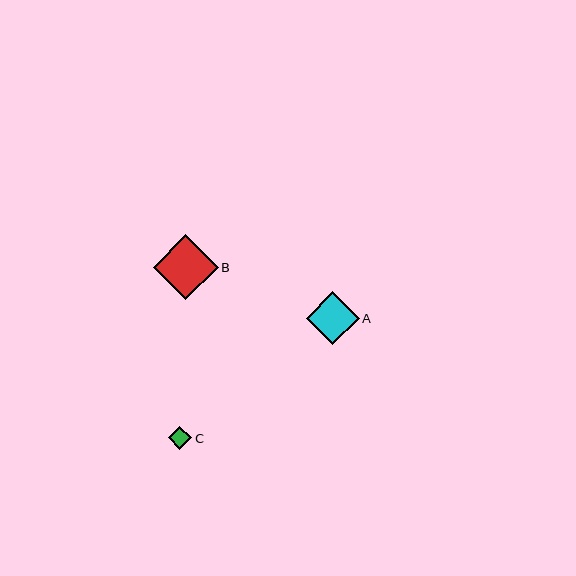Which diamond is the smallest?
Diamond C is the smallest with a size of approximately 23 pixels.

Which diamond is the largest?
Diamond B is the largest with a size of approximately 65 pixels.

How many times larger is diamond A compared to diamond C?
Diamond A is approximately 2.3 times the size of diamond C.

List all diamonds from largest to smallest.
From largest to smallest: B, A, C.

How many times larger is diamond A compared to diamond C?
Diamond A is approximately 2.3 times the size of diamond C.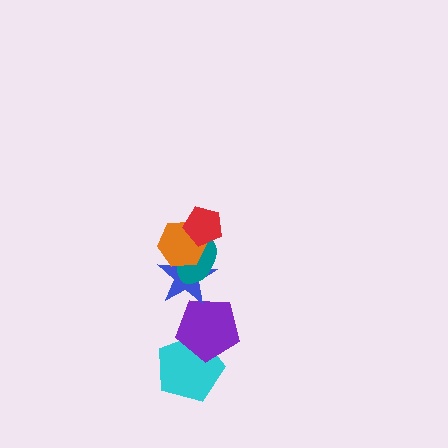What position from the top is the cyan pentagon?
The cyan pentagon is 6th from the top.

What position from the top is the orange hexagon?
The orange hexagon is 2nd from the top.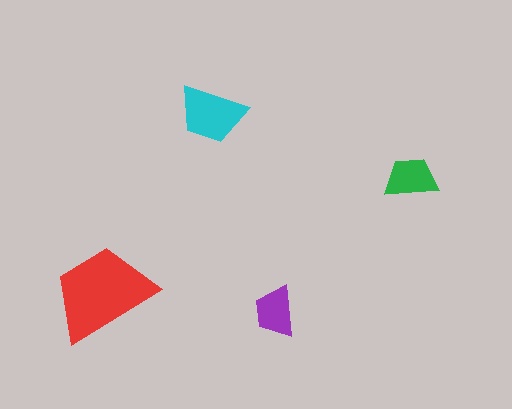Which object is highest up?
The cyan trapezoid is topmost.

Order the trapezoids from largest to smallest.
the red one, the cyan one, the green one, the purple one.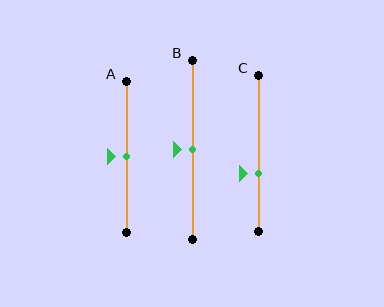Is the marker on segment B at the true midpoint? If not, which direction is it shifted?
Yes, the marker on segment B is at the true midpoint.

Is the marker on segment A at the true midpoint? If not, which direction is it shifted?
Yes, the marker on segment A is at the true midpoint.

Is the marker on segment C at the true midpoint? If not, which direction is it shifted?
No, the marker on segment C is shifted downward by about 13% of the segment length.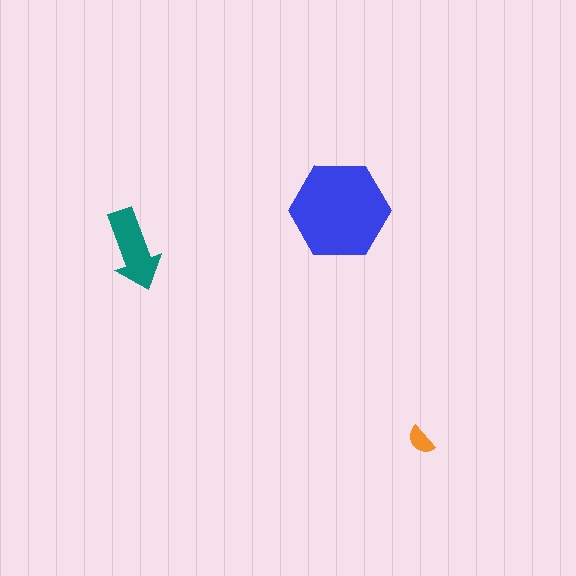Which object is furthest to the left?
The teal arrow is leftmost.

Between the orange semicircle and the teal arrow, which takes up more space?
The teal arrow.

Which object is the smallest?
The orange semicircle.